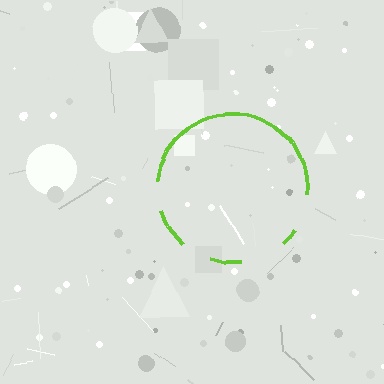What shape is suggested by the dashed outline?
The dashed outline suggests a circle.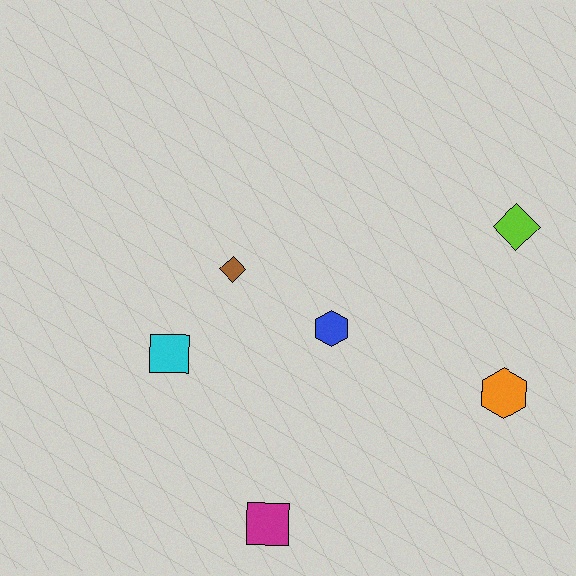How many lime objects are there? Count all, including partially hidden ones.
There is 1 lime object.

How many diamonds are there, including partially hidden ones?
There are 2 diamonds.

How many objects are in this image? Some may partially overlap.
There are 6 objects.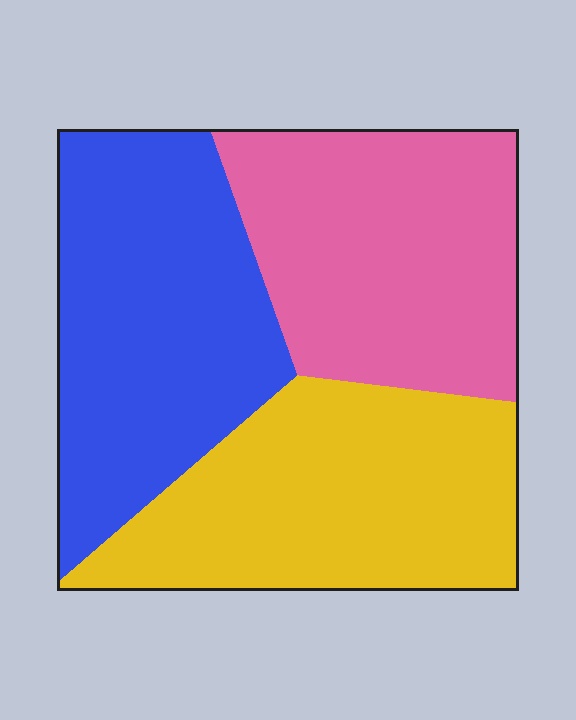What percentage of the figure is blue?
Blue takes up about one third (1/3) of the figure.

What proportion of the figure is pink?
Pink covers roughly 30% of the figure.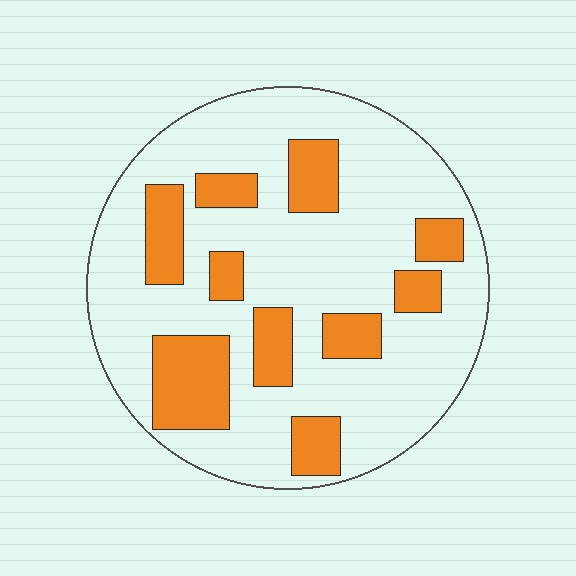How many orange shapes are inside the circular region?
10.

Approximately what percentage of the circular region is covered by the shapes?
Approximately 25%.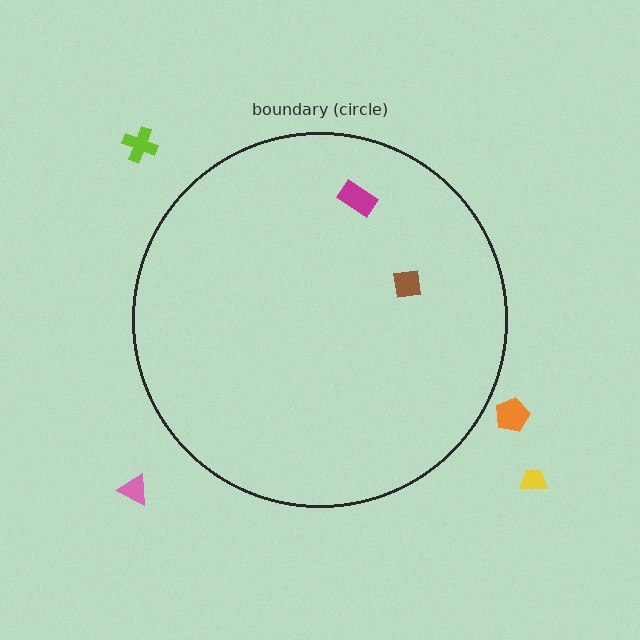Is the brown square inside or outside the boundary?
Inside.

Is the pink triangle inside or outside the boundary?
Outside.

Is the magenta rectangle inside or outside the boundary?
Inside.